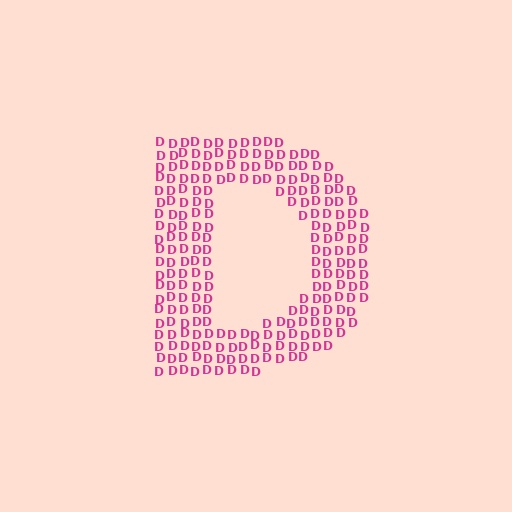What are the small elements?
The small elements are letter D's.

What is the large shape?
The large shape is the letter D.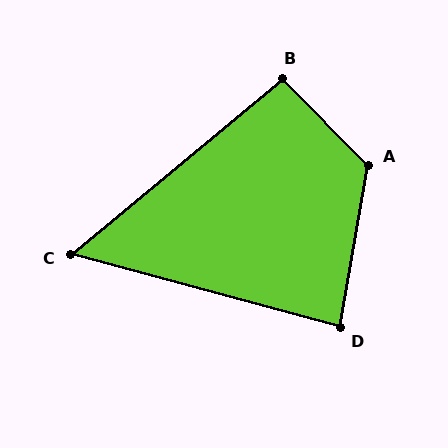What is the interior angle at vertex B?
Approximately 95 degrees (obtuse).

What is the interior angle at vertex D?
Approximately 85 degrees (acute).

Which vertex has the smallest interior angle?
C, at approximately 55 degrees.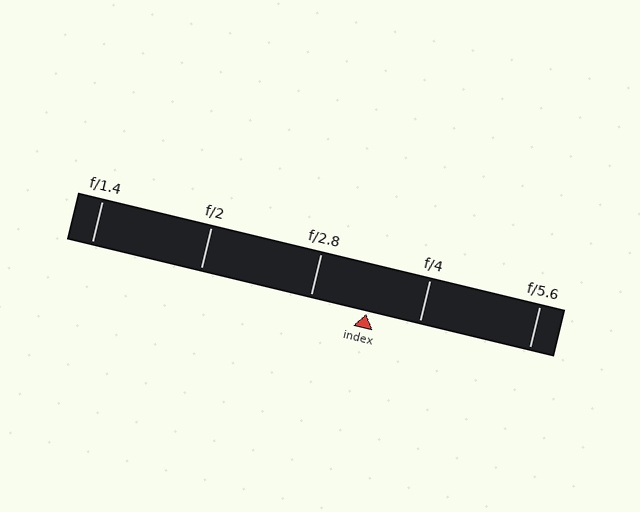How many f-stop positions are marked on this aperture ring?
There are 5 f-stop positions marked.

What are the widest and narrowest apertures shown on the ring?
The widest aperture shown is f/1.4 and the narrowest is f/5.6.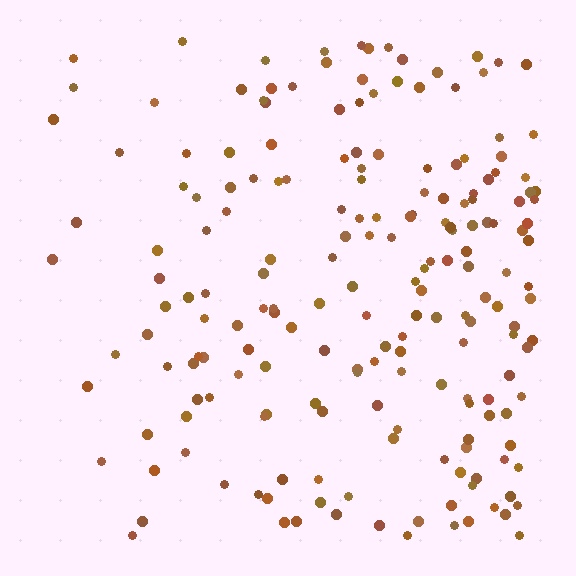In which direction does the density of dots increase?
From left to right, with the right side densest.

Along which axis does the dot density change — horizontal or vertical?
Horizontal.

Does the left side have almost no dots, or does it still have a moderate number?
Still a moderate number, just noticeably fewer than the right.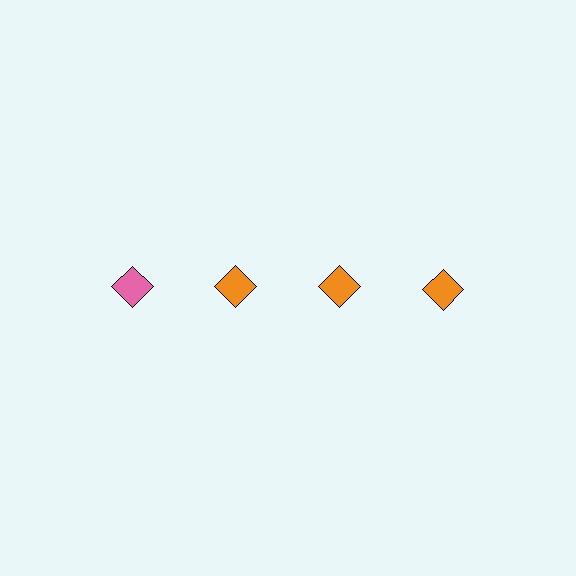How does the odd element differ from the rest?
It has a different color: pink instead of orange.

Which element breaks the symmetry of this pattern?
The pink diamond in the top row, leftmost column breaks the symmetry. All other shapes are orange diamonds.